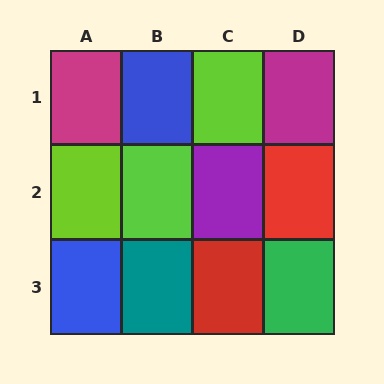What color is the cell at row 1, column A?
Magenta.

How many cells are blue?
2 cells are blue.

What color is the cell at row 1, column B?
Blue.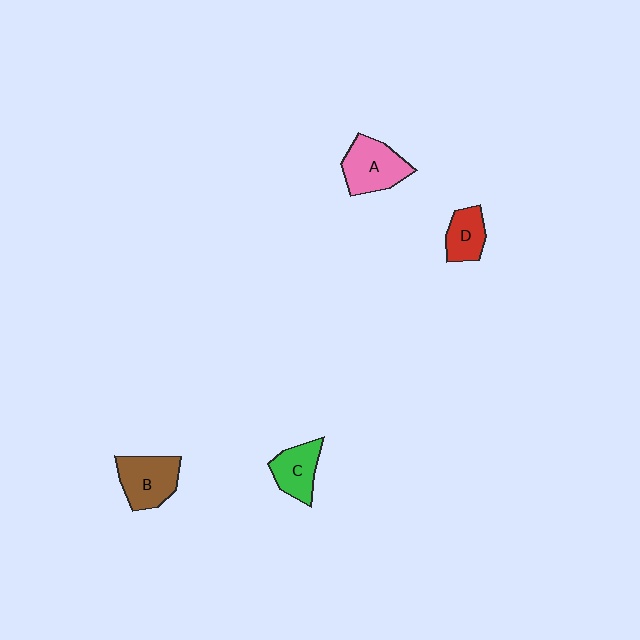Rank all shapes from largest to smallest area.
From largest to smallest: A (pink), B (brown), C (green), D (red).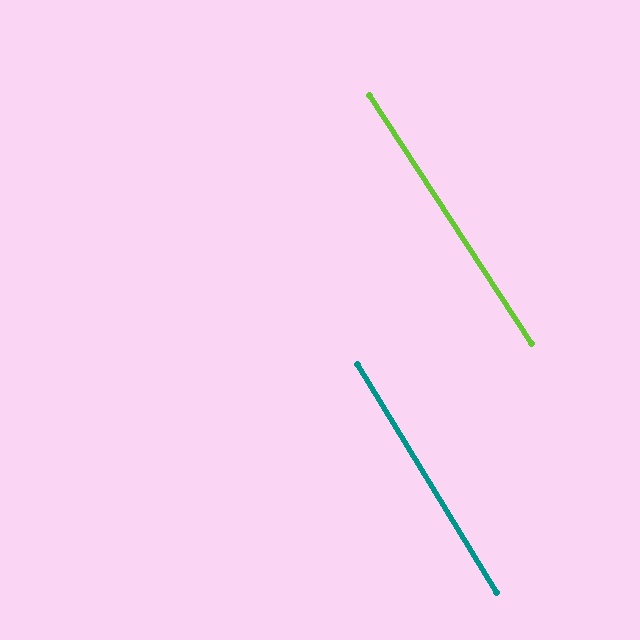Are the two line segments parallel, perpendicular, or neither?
Parallel — their directions differ by only 1.7°.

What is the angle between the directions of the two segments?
Approximately 2 degrees.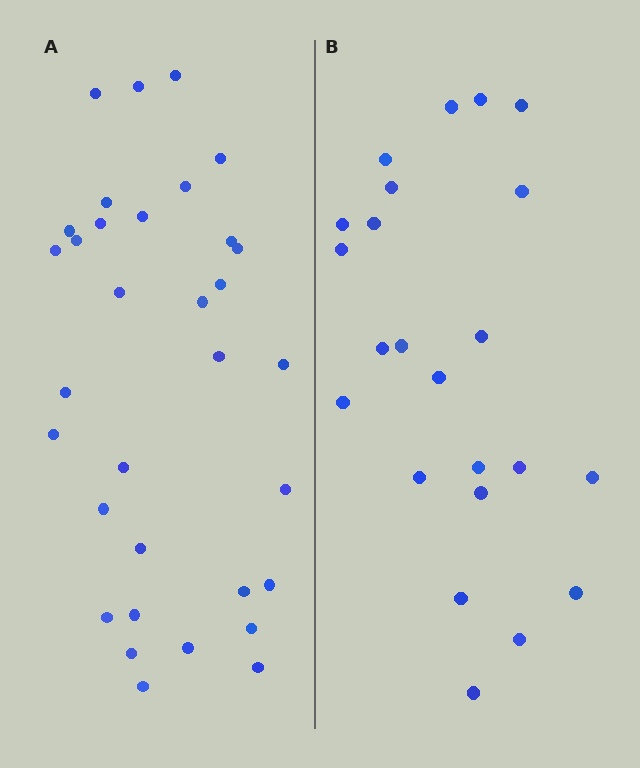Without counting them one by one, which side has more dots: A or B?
Region A (the left region) has more dots.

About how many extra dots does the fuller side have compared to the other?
Region A has roughly 10 or so more dots than region B.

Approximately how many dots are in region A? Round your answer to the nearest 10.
About 30 dots. (The exact count is 33, which rounds to 30.)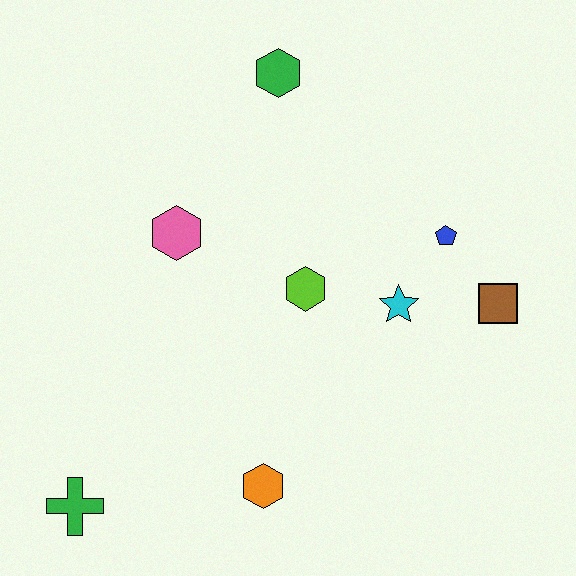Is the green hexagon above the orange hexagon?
Yes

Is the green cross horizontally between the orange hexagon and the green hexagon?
No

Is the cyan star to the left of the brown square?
Yes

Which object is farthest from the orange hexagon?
The green hexagon is farthest from the orange hexagon.